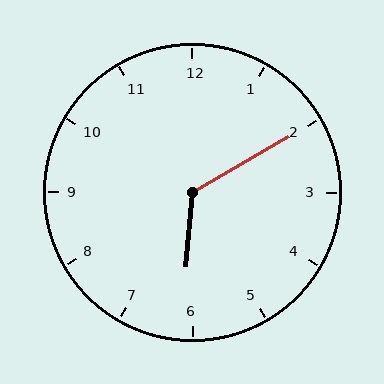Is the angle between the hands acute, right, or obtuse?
It is obtuse.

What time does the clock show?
6:10.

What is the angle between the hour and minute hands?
Approximately 125 degrees.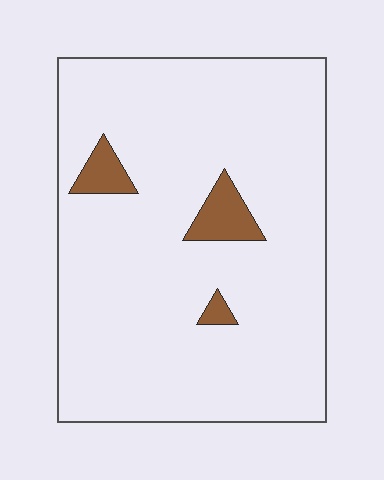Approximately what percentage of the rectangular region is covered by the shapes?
Approximately 5%.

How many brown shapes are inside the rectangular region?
3.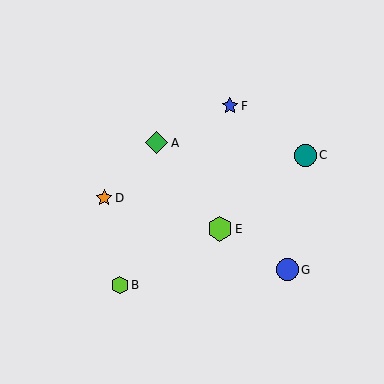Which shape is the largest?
The lime hexagon (labeled E) is the largest.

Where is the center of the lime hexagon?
The center of the lime hexagon is at (220, 229).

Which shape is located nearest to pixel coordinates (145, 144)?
The green diamond (labeled A) at (157, 143) is nearest to that location.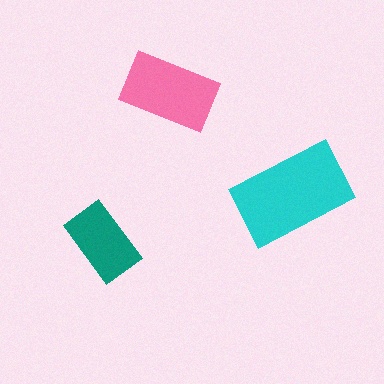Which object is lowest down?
The teal rectangle is bottommost.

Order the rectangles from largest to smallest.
the cyan one, the pink one, the teal one.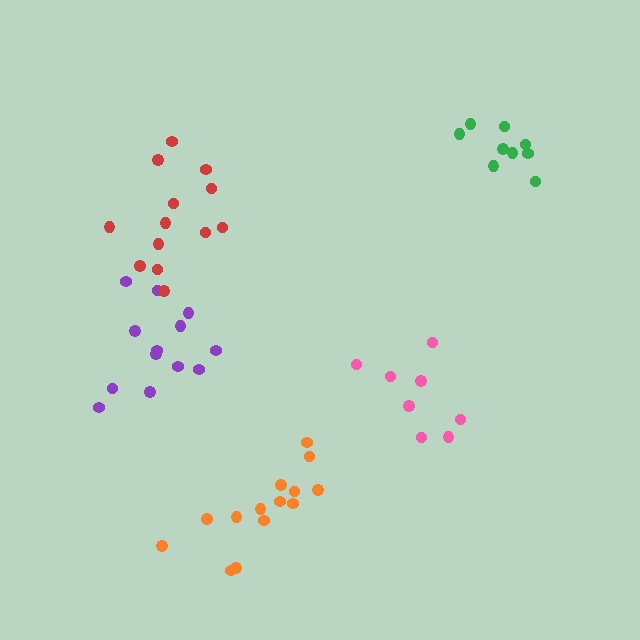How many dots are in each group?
Group 1: 13 dots, Group 2: 9 dots, Group 3: 14 dots, Group 4: 13 dots, Group 5: 8 dots (57 total).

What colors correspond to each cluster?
The clusters are colored: purple, green, orange, red, pink.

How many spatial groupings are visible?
There are 5 spatial groupings.